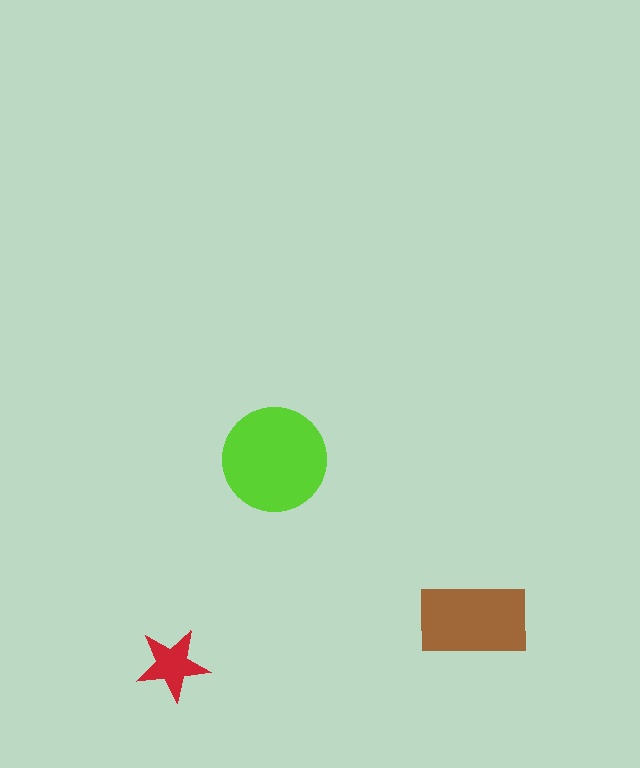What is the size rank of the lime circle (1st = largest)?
1st.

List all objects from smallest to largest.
The red star, the brown rectangle, the lime circle.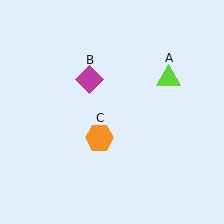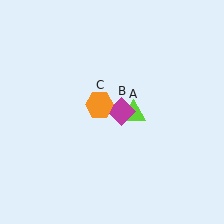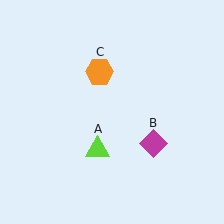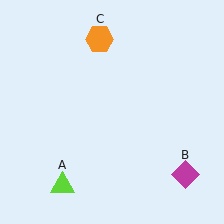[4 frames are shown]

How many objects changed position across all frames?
3 objects changed position: lime triangle (object A), magenta diamond (object B), orange hexagon (object C).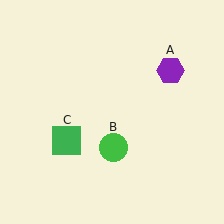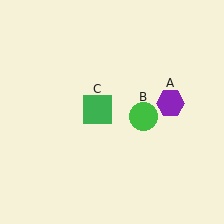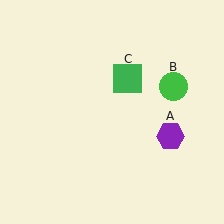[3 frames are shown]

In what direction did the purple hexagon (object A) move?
The purple hexagon (object A) moved down.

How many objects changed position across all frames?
3 objects changed position: purple hexagon (object A), green circle (object B), green square (object C).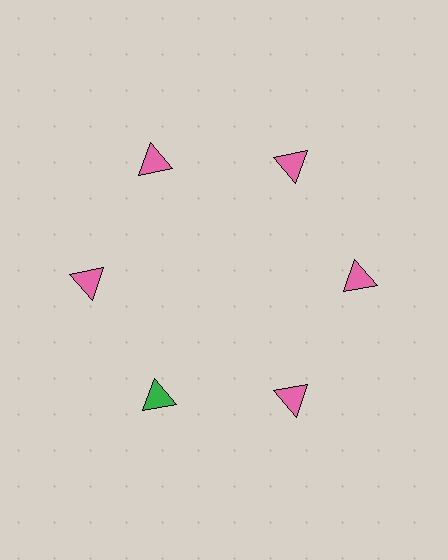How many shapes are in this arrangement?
There are 6 shapes arranged in a ring pattern.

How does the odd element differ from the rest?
It has a different color: green instead of pink.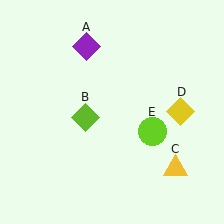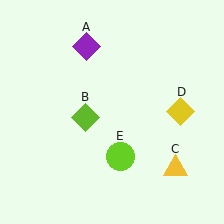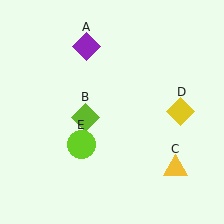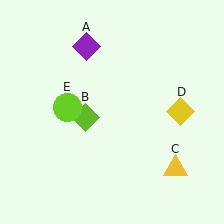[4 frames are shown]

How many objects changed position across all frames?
1 object changed position: lime circle (object E).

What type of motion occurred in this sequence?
The lime circle (object E) rotated clockwise around the center of the scene.